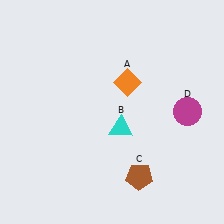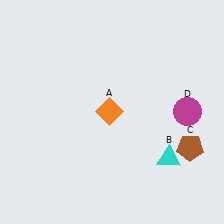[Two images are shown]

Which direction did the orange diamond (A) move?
The orange diamond (A) moved down.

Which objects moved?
The objects that moved are: the orange diamond (A), the cyan triangle (B), the brown pentagon (C).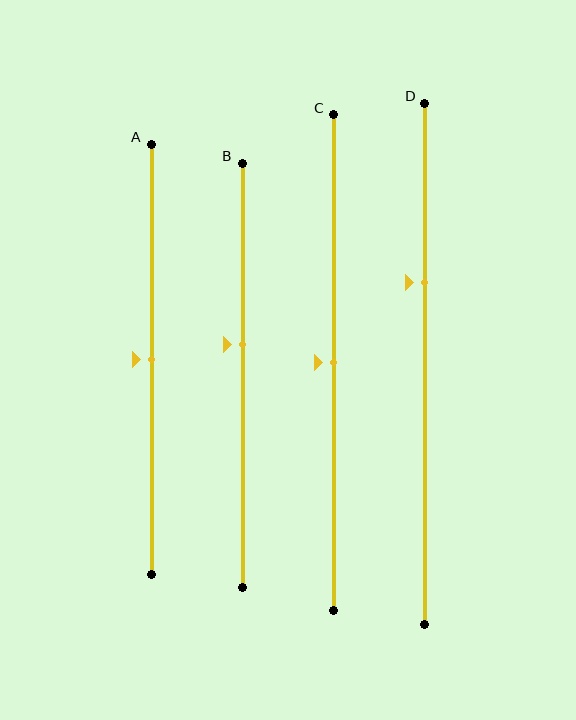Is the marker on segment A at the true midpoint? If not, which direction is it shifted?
Yes, the marker on segment A is at the true midpoint.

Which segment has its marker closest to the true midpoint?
Segment A has its marker closest to the true midpoint.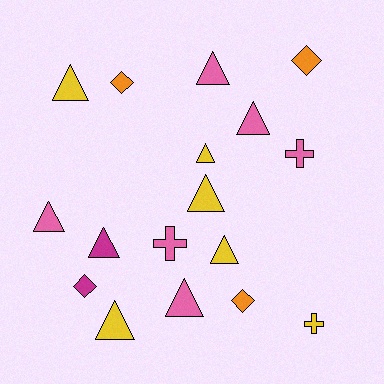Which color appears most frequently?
Pink, with 6 objects.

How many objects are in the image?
There are 17 objects.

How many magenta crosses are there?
There are no magenta crosses.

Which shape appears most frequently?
Triangle, with 10 objects.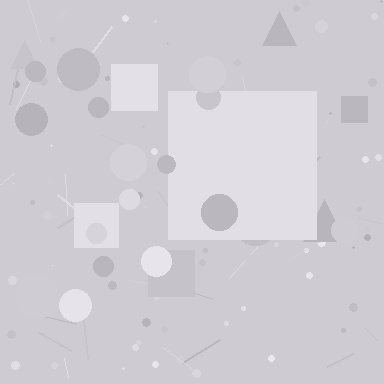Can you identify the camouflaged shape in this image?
The camouflaged shape is a square.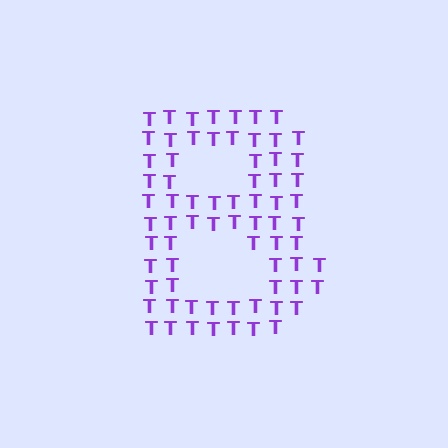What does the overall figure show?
The overall figure shows the letter B.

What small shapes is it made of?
It is made of small letter T's.